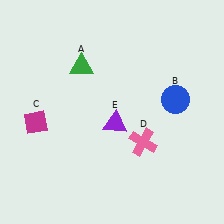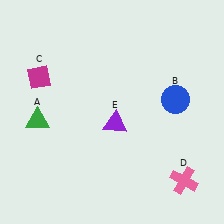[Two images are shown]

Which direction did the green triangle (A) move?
The green triangle (A) moved down.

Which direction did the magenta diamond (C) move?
The magenta diamond (C) moved up.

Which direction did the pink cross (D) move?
The pink cross (D) moved right.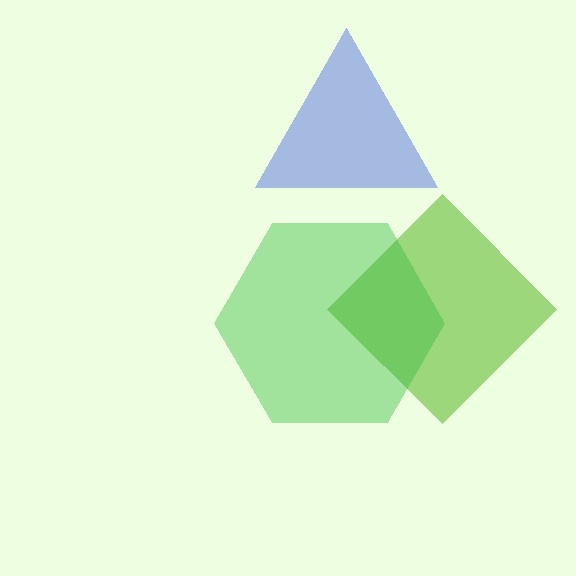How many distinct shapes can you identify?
There are 3 distinct shapes: a lime diamond, a blue triangle, a green hexagon.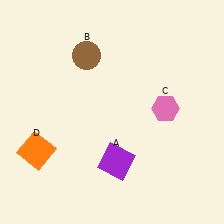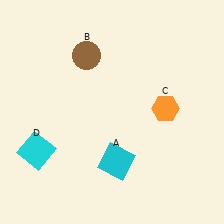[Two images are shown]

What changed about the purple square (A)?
In Image 1, A is purple. In Image 2, it changed to cyan.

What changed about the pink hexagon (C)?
In Image 1, C is pink. In Image 2, it changed to orange.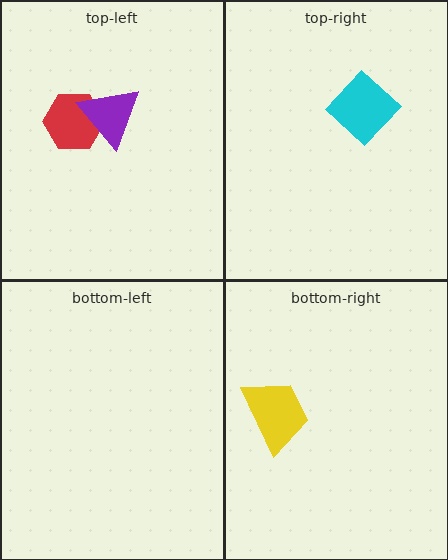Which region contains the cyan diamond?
The top-right region.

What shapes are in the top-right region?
The cyan diamond.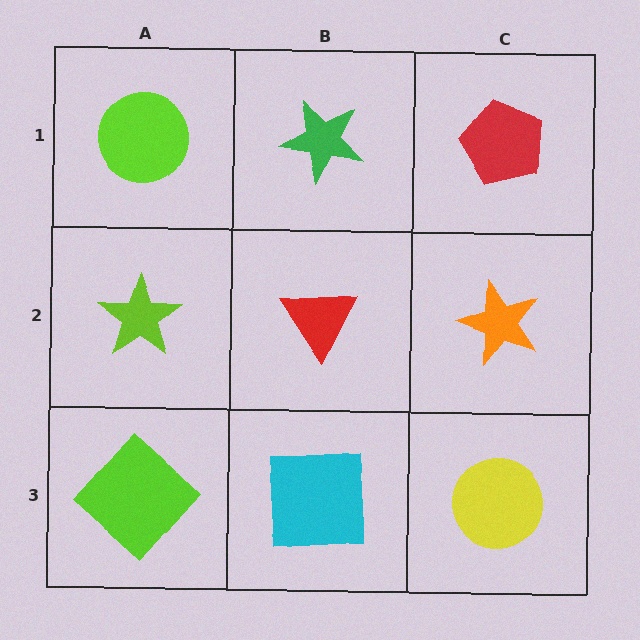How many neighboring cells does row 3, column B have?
3.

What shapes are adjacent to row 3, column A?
A lime star (row 2, column A), a cyan square (row 3, column B).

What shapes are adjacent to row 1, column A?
A lime star (row 2, column A), a green star (row 1, column B).